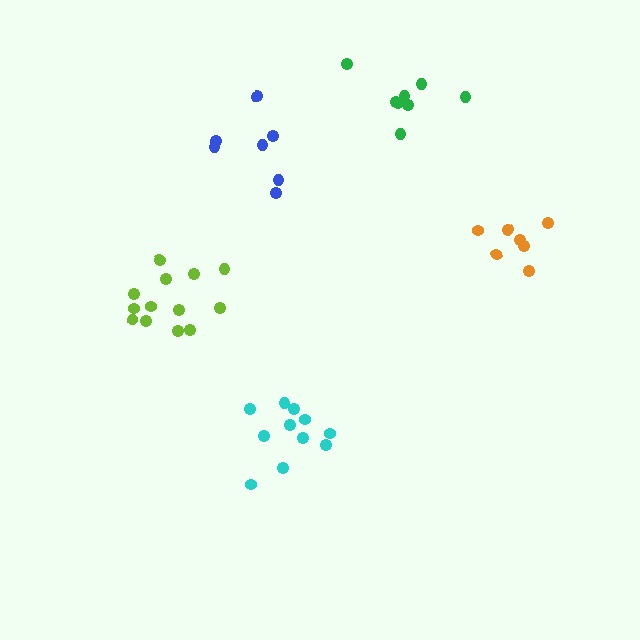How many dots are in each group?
Group 1: 7 dots, Group 2: 8 dots, Group 3: 13 dots, Group 4: 7 dots, Group 5: 11 dots (46 total).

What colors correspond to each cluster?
The clusters are colored: blue, green, lime, orange, cyan.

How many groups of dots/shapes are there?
There are 5 groups.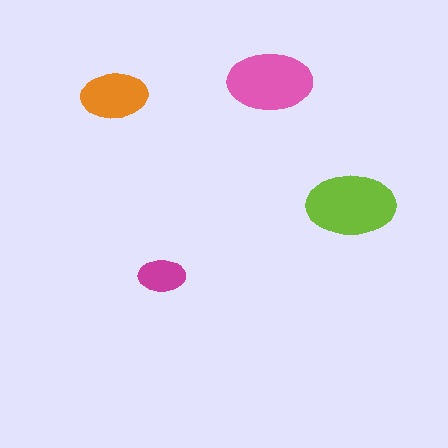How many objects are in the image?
There are 4 objects in the image.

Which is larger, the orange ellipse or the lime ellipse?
The lime one.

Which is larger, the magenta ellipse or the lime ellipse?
The lime one.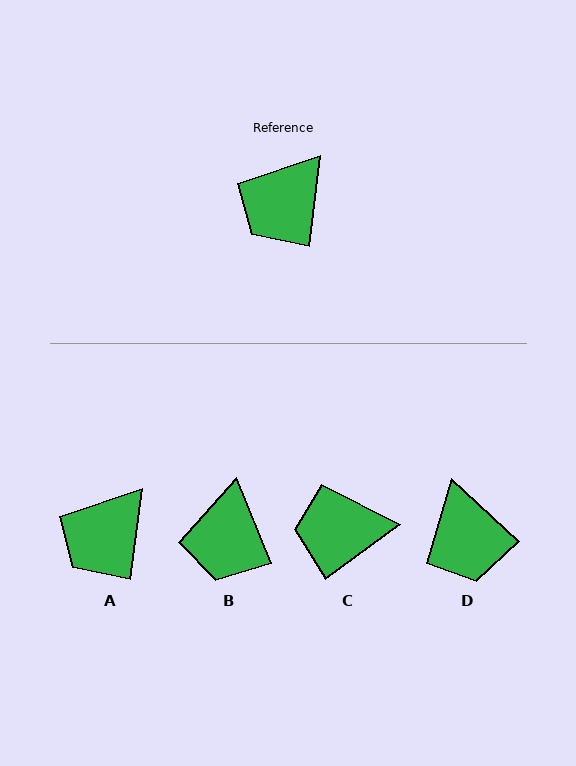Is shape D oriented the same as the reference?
No, it is off by about 54 degrees.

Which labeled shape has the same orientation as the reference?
A.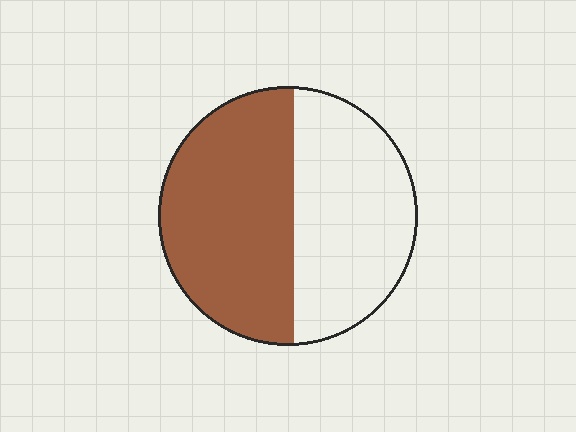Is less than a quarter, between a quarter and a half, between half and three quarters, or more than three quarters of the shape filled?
Between half and three quarters.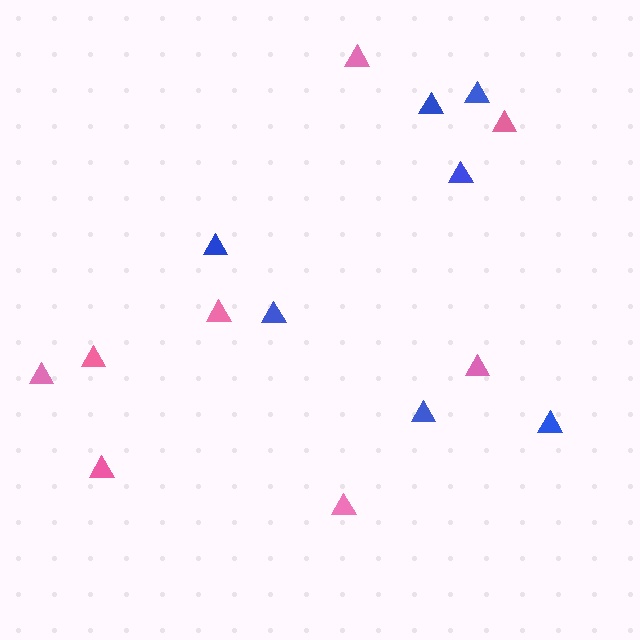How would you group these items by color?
There are 2 groups: one group of blue triangles (7) and one group of pink triangles (8).